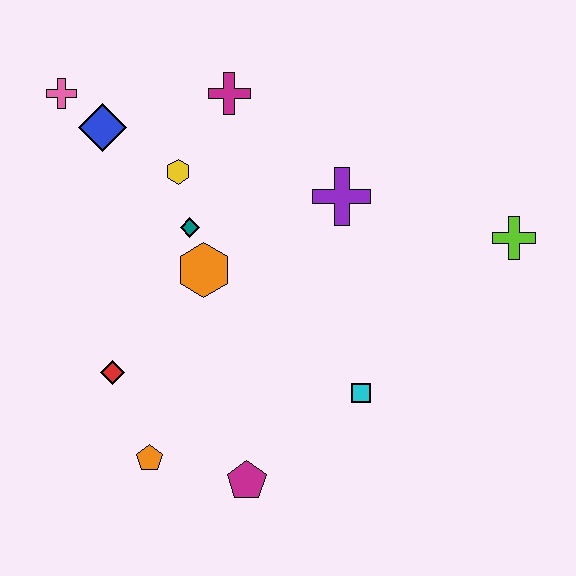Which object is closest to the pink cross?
The blue diamond is closest to the pink cross.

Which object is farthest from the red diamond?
The lime cross is farthest from the red diamond.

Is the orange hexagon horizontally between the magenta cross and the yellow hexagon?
Yes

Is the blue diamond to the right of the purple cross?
No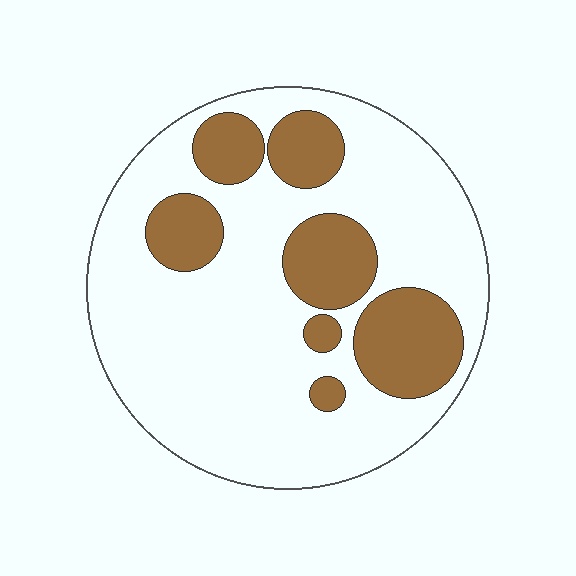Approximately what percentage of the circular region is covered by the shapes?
Approximately 25%.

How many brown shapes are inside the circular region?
7.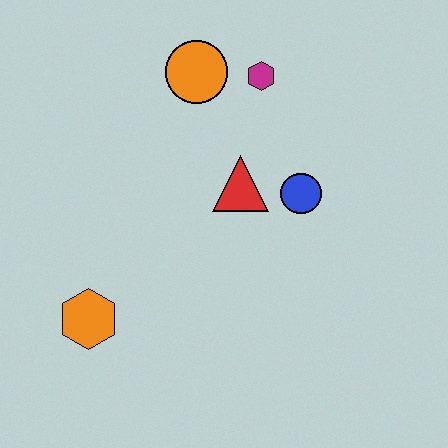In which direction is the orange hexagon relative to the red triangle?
The orange hexagon is to the left of the red triangle.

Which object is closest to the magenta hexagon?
The orange circle is closest to the magenta hexagon.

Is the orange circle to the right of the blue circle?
No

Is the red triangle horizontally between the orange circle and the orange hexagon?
No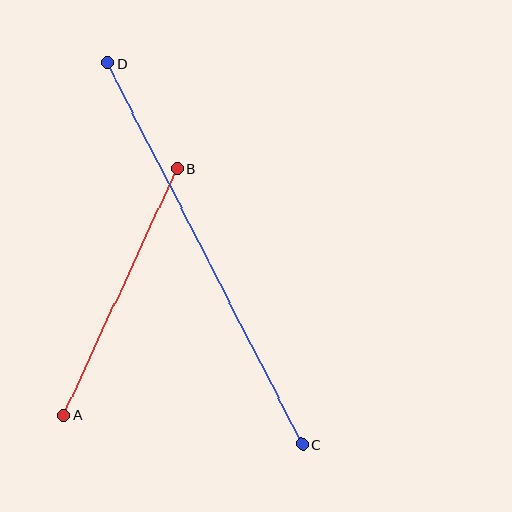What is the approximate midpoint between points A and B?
The midpoint is at approximately (121, 292) pixels.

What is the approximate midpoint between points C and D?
The midpoint is at approximately (205, 254) pixels.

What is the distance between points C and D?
The distance is approximately 428 pixels.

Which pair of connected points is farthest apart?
Points C and D are farthest apart.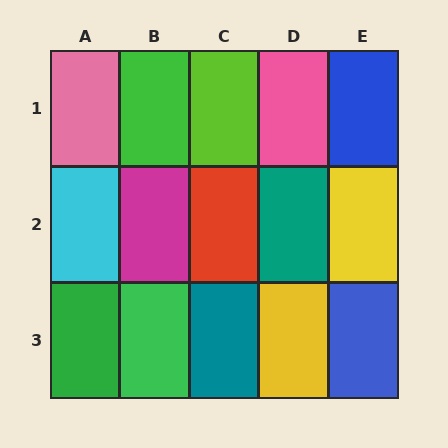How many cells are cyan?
1 cell is cyan.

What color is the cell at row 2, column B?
Magenta.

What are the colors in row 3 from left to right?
Green, green, teal, yellow, blue.